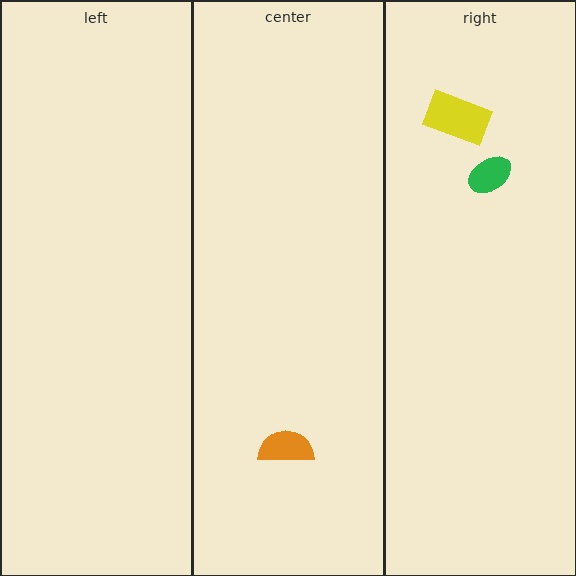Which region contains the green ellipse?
The right region.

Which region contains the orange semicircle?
The center region.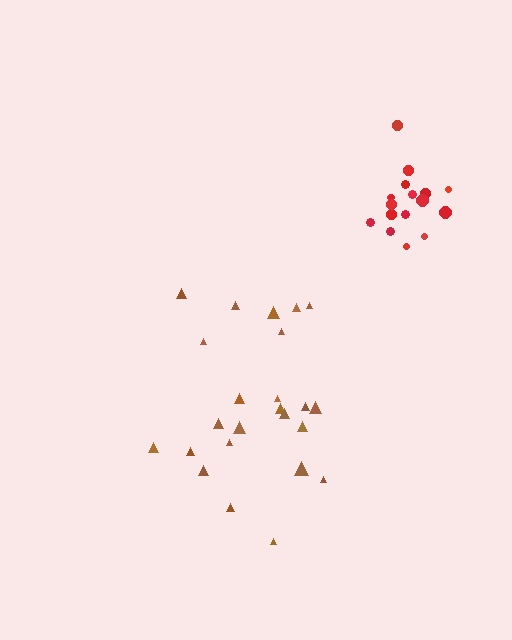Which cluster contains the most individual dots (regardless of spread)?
Brown (24).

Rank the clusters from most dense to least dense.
red, brown.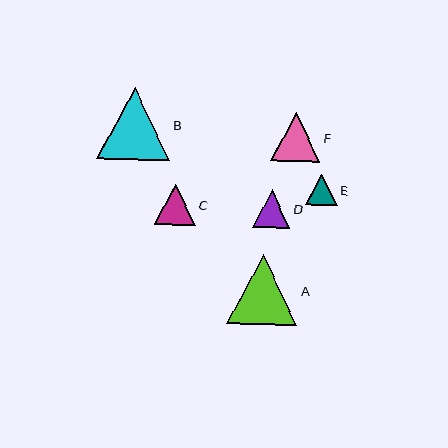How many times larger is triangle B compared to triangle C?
Triangle B is approximately 1.8 times the size of triangle C.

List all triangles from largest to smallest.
From largest to smallest: B, A, F, C, D, E.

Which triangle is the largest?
Triangle B is the largest with a size of approximately 73 pixels.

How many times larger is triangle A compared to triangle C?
Triangle A is approximately 1.7 times the size of triangle C.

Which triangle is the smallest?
Triangle E is the smallest with a size of approximately 31 pixels.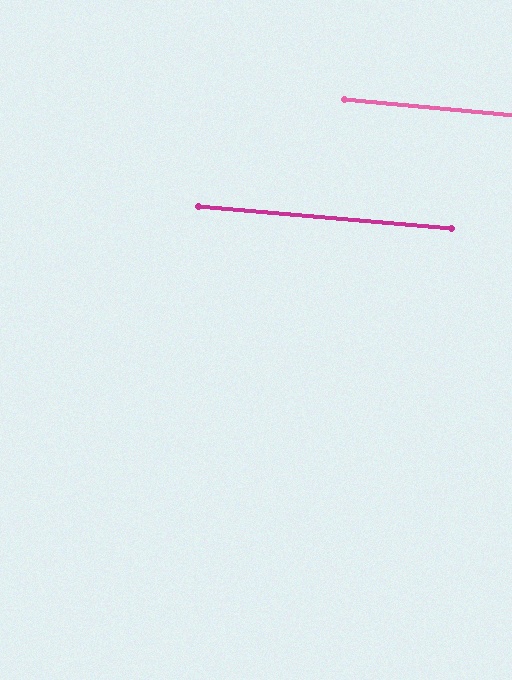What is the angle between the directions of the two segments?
Approximately 0 degrees.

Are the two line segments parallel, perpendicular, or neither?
Parallel — their directions differ by only 0.3°.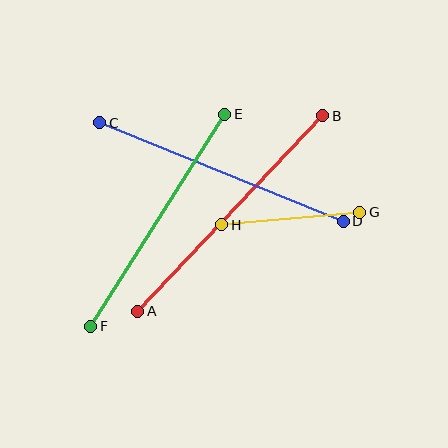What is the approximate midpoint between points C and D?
The midpoint is at approximately (221, 172) pixels.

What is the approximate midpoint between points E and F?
The midpoint is at approximately (158, 220) pixels.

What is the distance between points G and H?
The distance is approximately 139 pixels.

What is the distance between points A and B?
The distance is approximately 269 pixels.